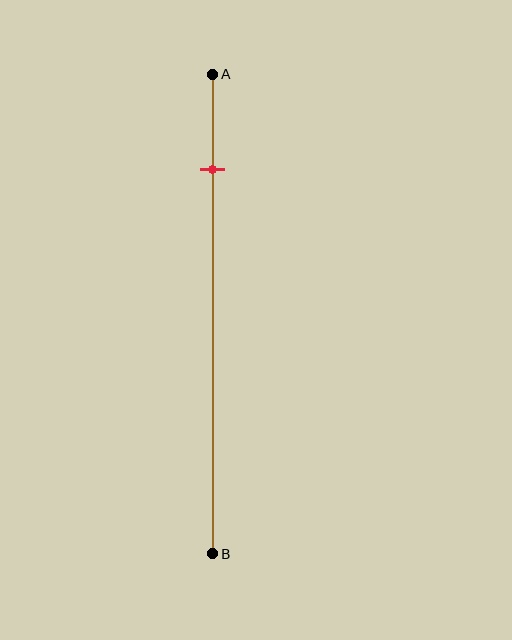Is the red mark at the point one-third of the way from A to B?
No, the mark is at about 20% from A, not at the 33% one-third point.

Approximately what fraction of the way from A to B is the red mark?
The red mark is approximately 20% of the way from A to B.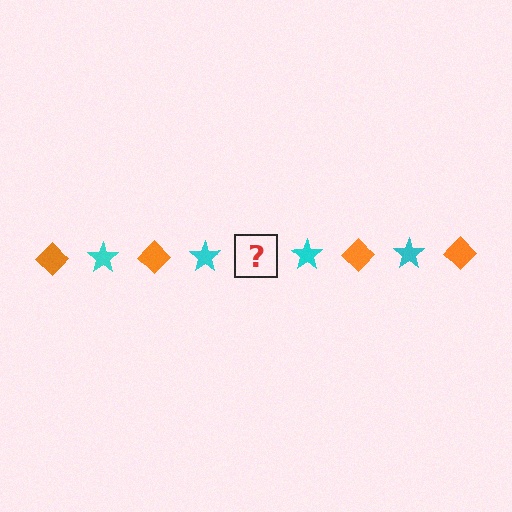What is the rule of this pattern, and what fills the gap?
The rule is that the pattern alternates between orange diamond and cyan star. The gap should be filled with an orange diamond.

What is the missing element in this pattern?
The missing element is an orange diamond.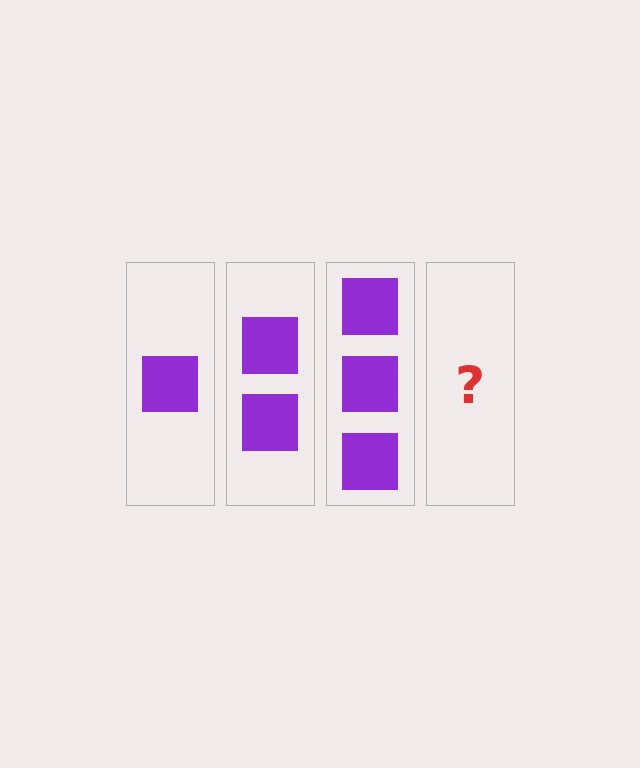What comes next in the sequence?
The next element should be 4 squares.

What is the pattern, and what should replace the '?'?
The pattern is that each step adds one more square. The '?' should be 4 squares.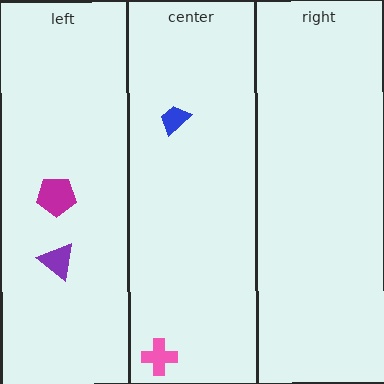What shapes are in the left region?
The magenta pentagon, the purple triangle.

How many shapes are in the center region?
2.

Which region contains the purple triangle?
The left region.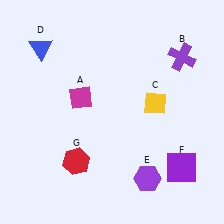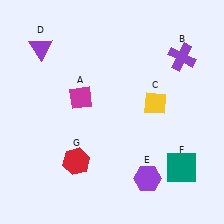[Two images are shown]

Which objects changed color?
D changed from blue to purple. F changed from purple to teal.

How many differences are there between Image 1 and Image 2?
There are 2 differences between the two images.